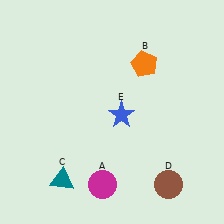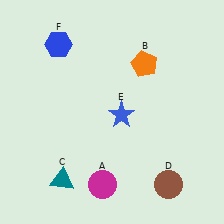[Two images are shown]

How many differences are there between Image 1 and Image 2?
There is 1 difference between the two images.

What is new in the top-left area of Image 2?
A blue hexagon (F) was added in the top-left area of Image 2.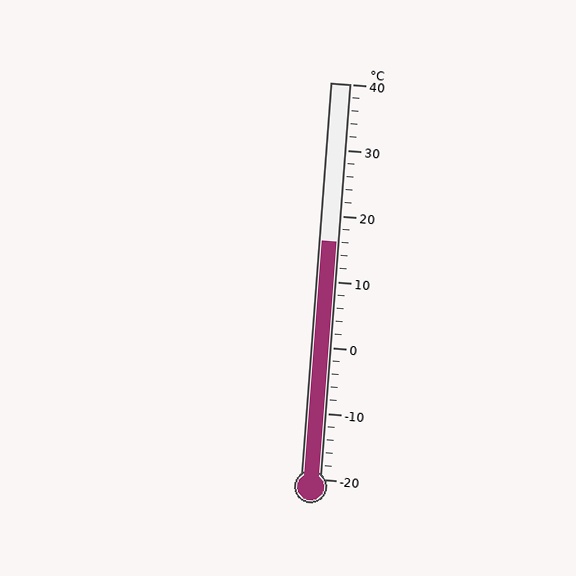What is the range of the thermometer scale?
The thermometer scale ranges from -20°C to 40°C.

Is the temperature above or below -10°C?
The temperature is above -10°C.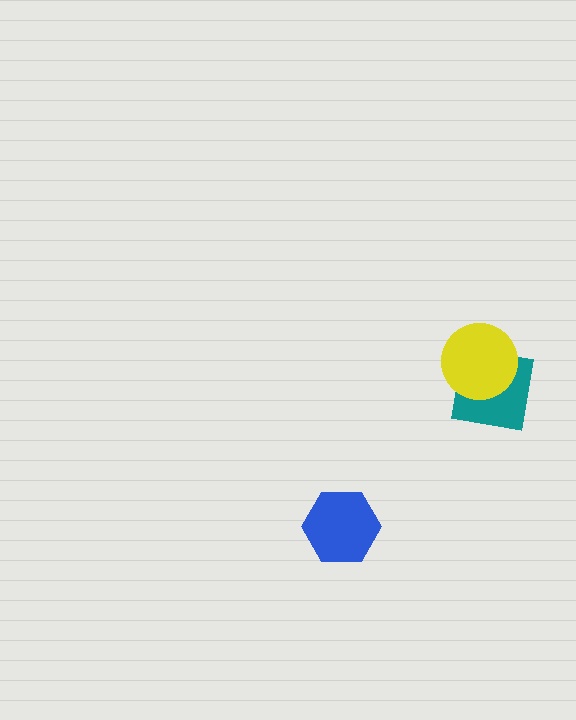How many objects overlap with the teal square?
1 object overlaps with the teal square.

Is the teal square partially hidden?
Yes, it is partially covered by another shape.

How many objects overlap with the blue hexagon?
0 objects overlap with the blue hexagon.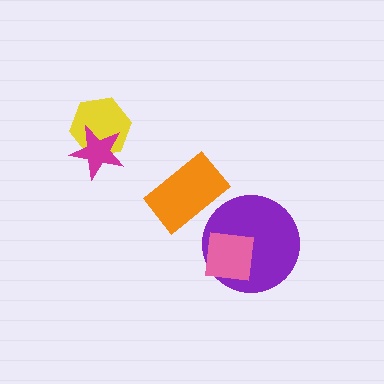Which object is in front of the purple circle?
The pink square is in front of the purple circle.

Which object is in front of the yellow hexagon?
The magenta star is in front of the yellow hexagon.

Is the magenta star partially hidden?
No, no other shape covers it.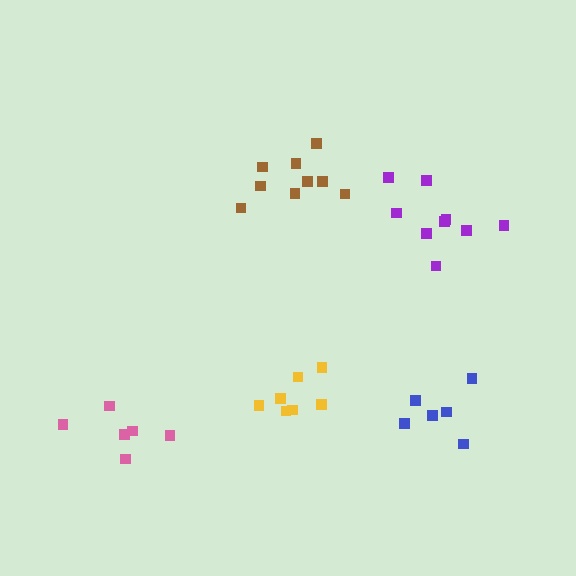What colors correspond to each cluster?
The clusters are colored: blue, brown, pink, purple, yellow.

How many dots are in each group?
Group 1: 6 dots, Group 2: 9 dots, Group 3: 6 dots, Group 4: 9 dots, Group 5: 7 dots (37 total).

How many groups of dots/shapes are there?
There are 5 groups.